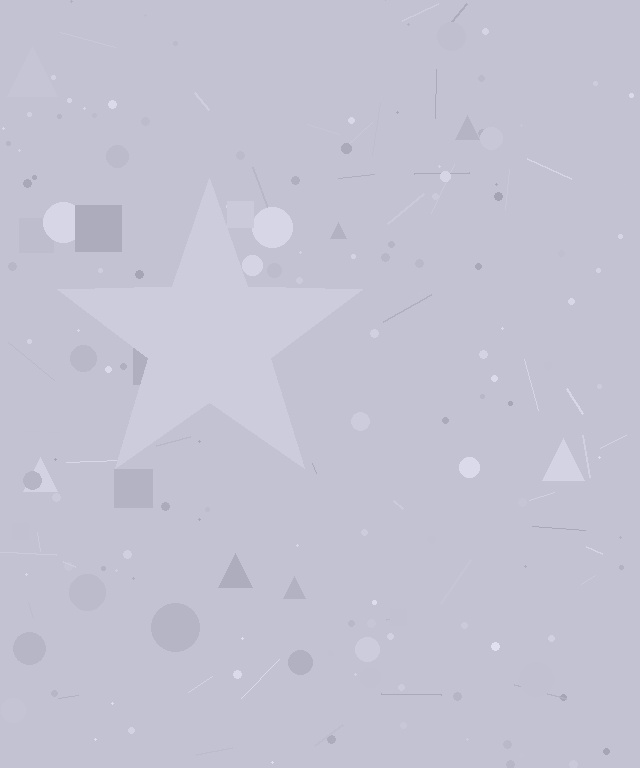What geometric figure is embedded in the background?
A star is embedded in the background.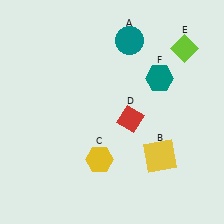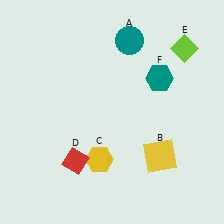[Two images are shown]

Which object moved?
The red diamond (D) moved left.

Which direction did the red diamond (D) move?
The red diamond (D) moved left.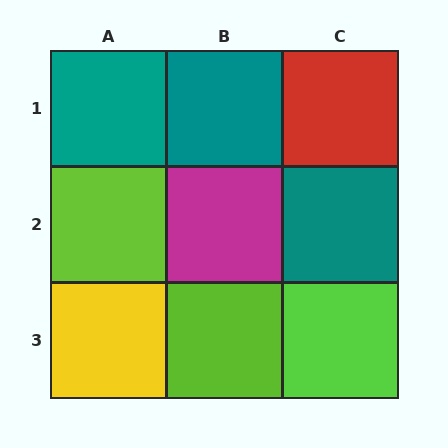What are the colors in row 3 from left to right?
Yellow, lime, lime.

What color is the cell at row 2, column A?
Lime.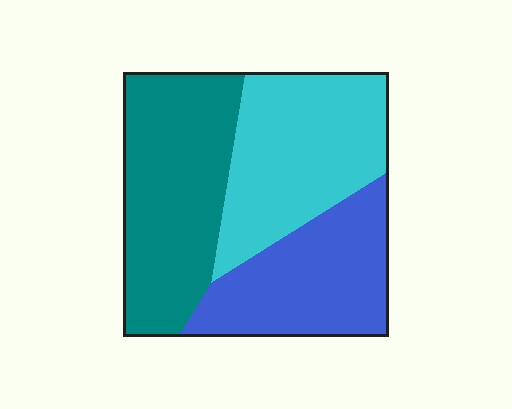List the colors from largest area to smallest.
From largest to smallest: teal, cyan, blue.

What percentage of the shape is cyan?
Cyan covers about 35% of the shape.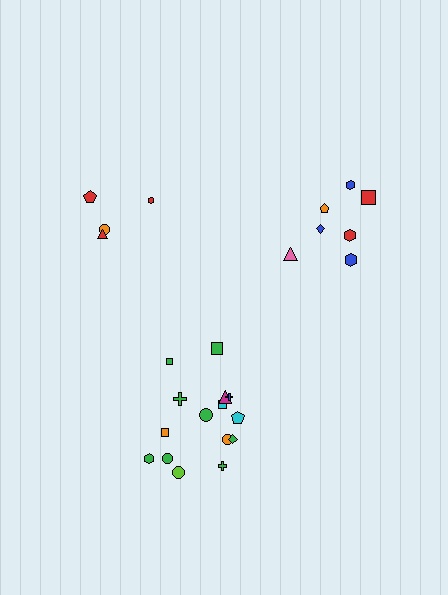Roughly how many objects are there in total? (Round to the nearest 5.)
Roughly 25 objects in total.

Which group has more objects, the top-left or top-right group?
The top-right group.